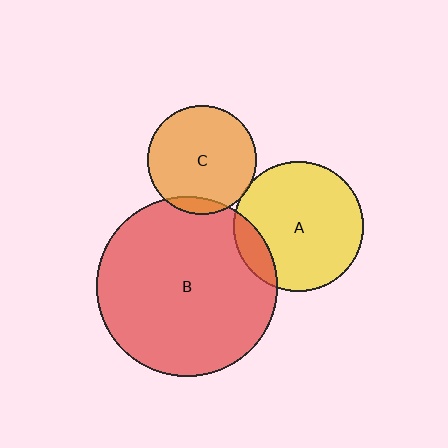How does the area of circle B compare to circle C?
Approximately 2.8 times.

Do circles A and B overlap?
Yes.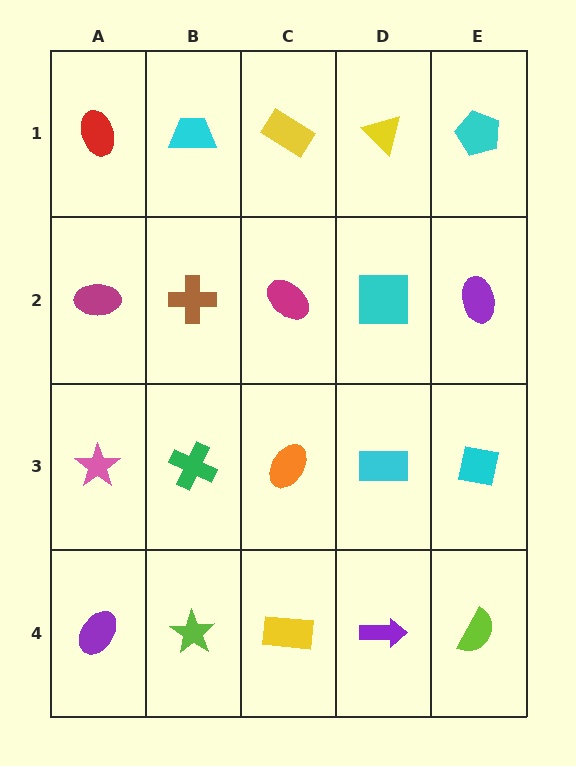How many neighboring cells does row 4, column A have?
2.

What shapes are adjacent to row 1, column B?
A brown cross (row 2, column B), a red ellipse (row 1, column A), a yellow rectangle (row 1, column C).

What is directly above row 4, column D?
A cyan rectangle.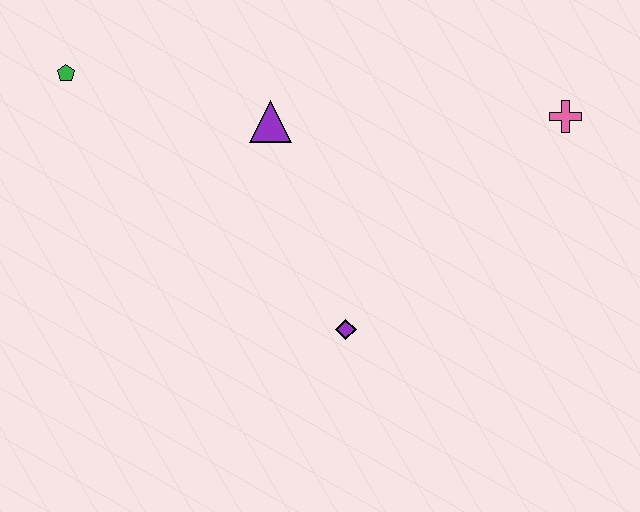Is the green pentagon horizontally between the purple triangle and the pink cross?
No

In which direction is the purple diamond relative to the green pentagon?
The purple diamond is to the right of the green pentagon.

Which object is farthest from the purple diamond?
The green pentagon is farthest from the purple diamond.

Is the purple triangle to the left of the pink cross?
Yes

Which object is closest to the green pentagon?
The purple triangle is closest to the green pentagon.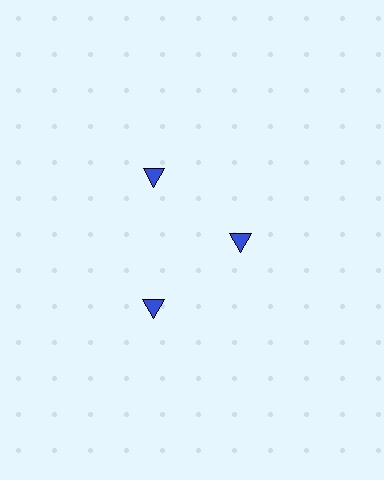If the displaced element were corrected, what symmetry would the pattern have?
It would have 3-fold rotational symmetry — the pattern would map onto itself every 120 degrees.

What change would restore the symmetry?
The symmetry would be restored by moving it outward, back onto the ring so that all 3 triangles sit at equal angles and equal distance from the center.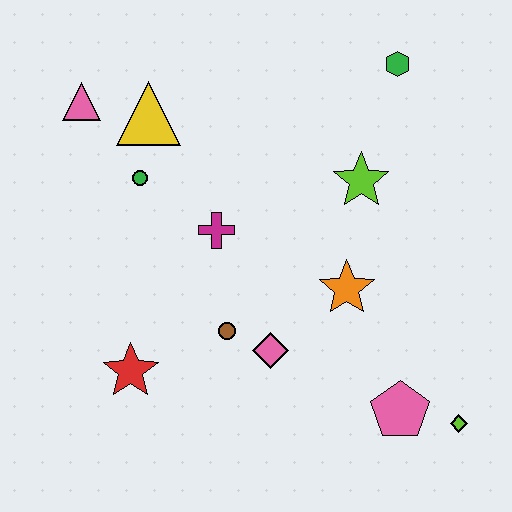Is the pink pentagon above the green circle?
No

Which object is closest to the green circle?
The yellow triangle is closest to the green circle.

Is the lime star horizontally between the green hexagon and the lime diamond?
No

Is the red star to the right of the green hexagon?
No